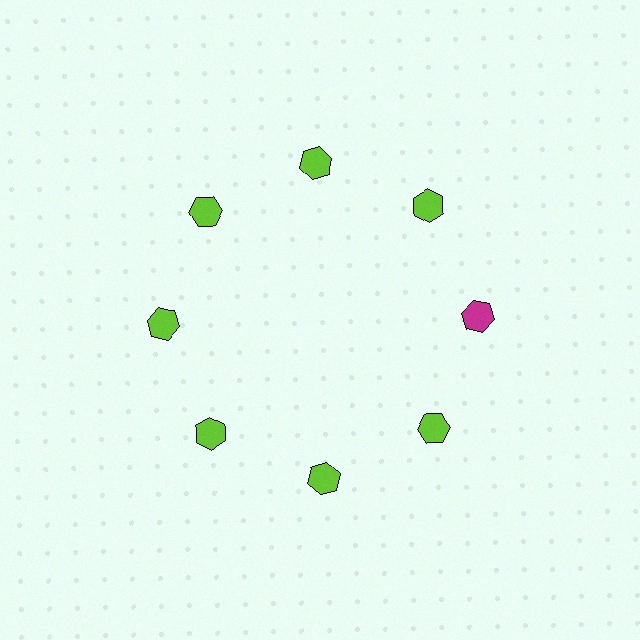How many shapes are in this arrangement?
There are 8 shapes arranged in a ring pattern.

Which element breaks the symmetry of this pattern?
The magenta hexagon at roughly the 3 o'clock position breaks the symmetry. All other shapes are lime hexagons.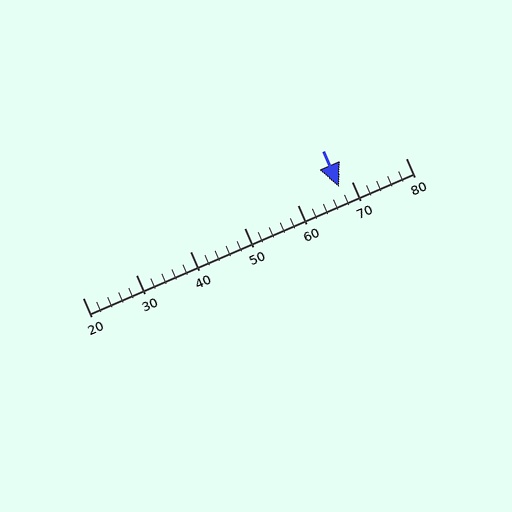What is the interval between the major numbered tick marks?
The major tick marks are spaced 10 units apart.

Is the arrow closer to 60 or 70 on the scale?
The arrow is closer to 70.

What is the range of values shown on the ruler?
The ruler shows values from 20 to 80.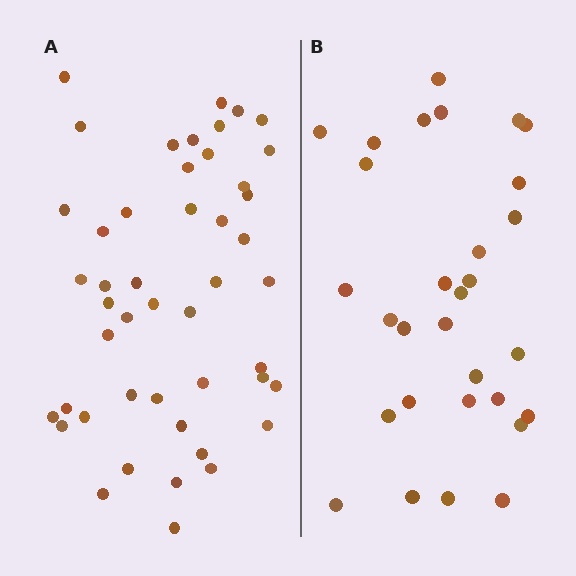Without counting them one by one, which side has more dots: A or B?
Region A (the left region) has more dots.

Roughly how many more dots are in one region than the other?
Region A has approximately 15 more dots than region B.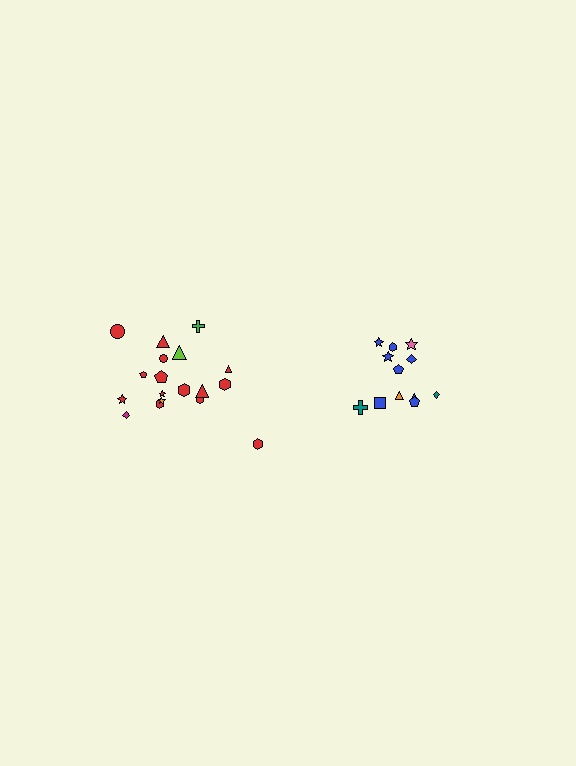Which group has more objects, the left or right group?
The left group.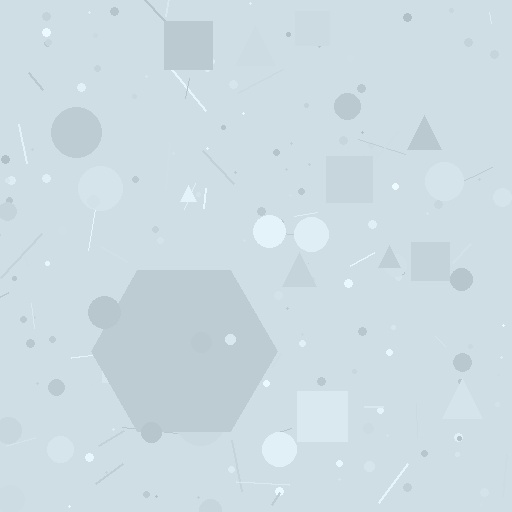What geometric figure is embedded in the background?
A hexagon is embedded in the background.